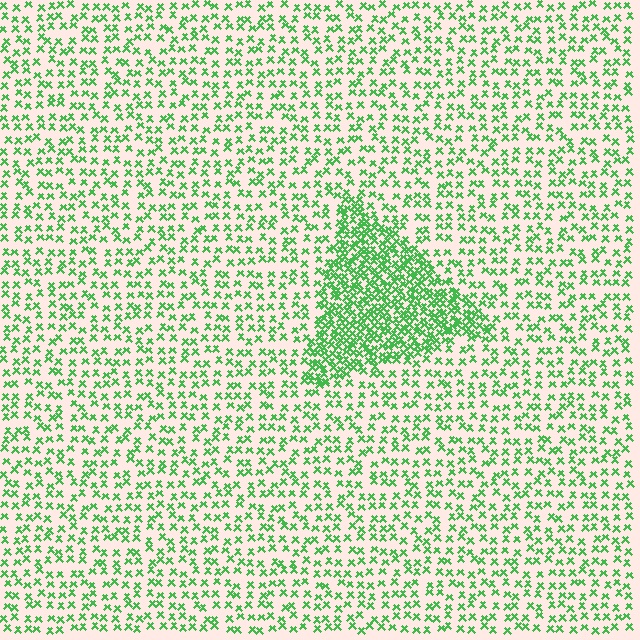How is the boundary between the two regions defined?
The boundary is defined by a change in element density (approximately 2.5x ratio). All elements are the same color, size, and shape.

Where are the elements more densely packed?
The elements are more densely packed inside the triangle boundary.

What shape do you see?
I see a triangle.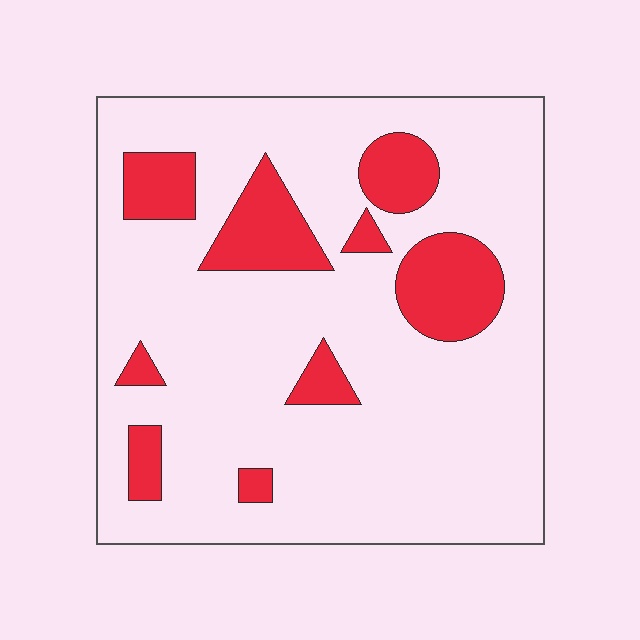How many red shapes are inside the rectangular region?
9.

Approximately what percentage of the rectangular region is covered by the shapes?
Approximately 20%.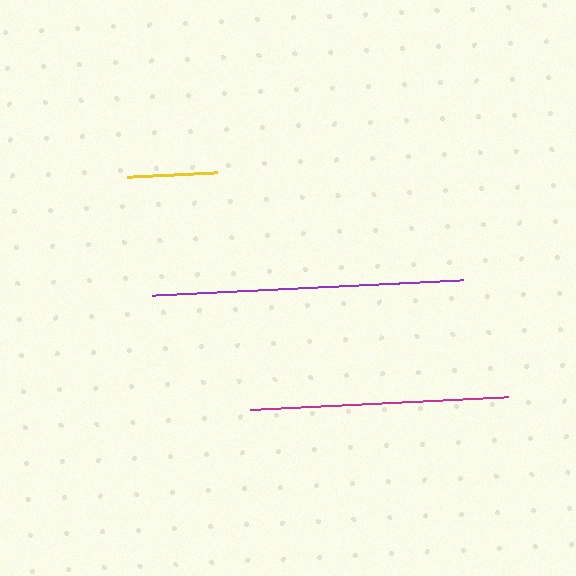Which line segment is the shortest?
The yellow line is the shortest at approximately 90 pixels.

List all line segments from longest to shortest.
From longest to shortest: purple, magenta, yellow.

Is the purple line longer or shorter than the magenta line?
The purple line is longer than the magenta line.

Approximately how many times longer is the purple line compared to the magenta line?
The purple line is approximately 1.2 times the length of the magenta line.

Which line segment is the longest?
The purple line is the longest at approximately 311 pixels.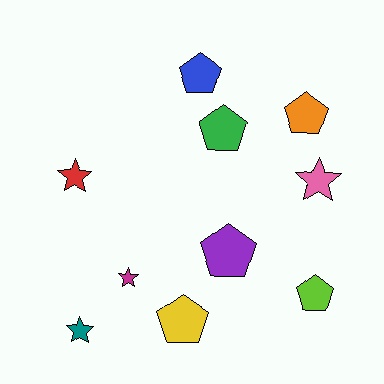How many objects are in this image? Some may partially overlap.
There are 10 objects.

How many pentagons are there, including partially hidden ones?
There are 6 pentagons.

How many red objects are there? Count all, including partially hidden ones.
There is 1 red object.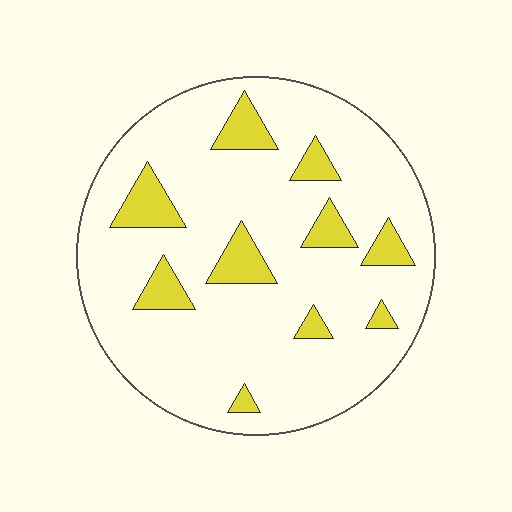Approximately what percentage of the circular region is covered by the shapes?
Approximately 15%.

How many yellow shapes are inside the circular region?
10.